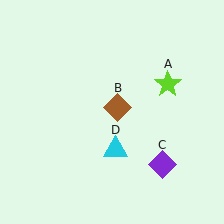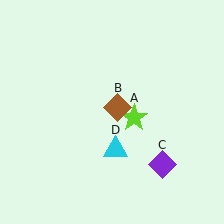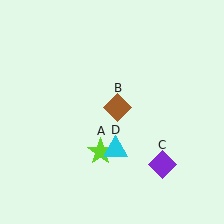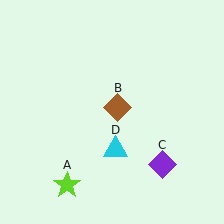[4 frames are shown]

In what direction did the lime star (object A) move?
The lime star (object A) moved down and to the left.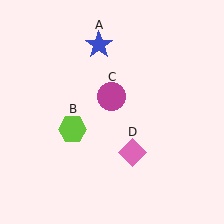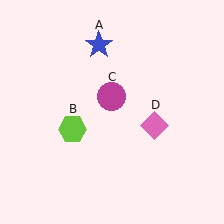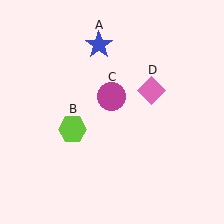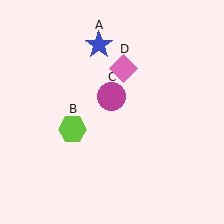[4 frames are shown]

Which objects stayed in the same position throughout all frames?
Blue star (object A) and lime hexagon (object B) and magenta circle (object C) remained stationary.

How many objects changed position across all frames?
1 object changed position: pink diamond (object D).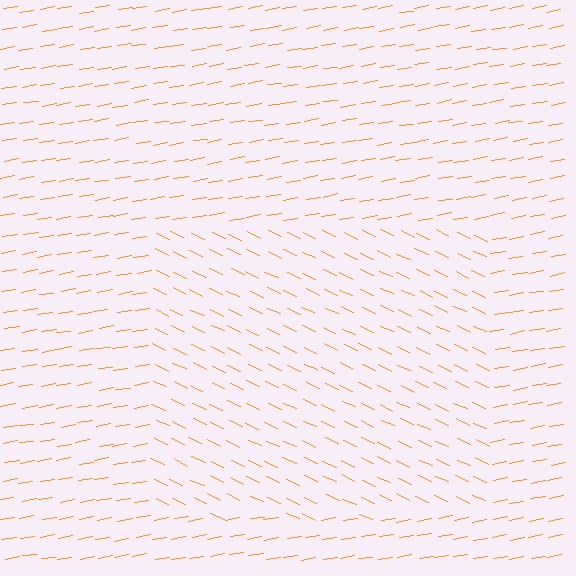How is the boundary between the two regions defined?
The boundary is defined purely by a change in line orientation (approximately 35 degrees difference). All lines are the same color and thickness.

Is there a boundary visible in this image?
Yes, there is a texture boundary formed by a change in line orientation.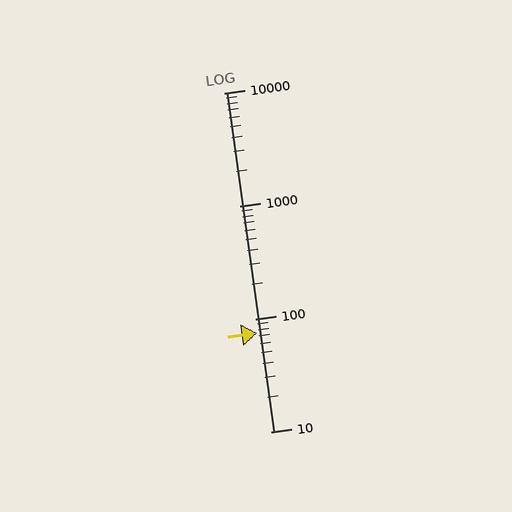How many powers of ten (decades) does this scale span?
The scale spans 3 decades, from 10 to 10000.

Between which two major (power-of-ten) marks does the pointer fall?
The pointer is between 10 and 100.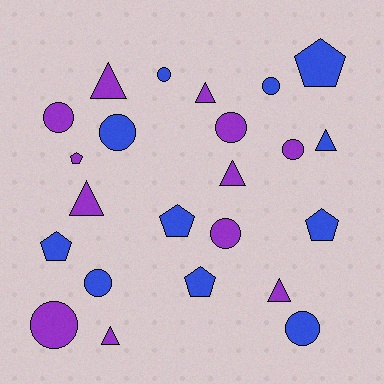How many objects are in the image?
There are 23 objects.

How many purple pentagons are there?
There is 1 purple pentagon.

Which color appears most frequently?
Purple, with 12 objects.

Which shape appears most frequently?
Circle, with 10 objects.